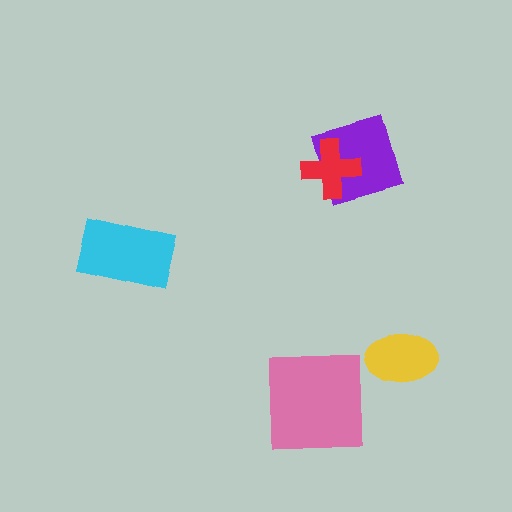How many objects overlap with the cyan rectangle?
0 objects overlap with the cyan rectangle.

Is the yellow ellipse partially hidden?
No, no other shape covers it.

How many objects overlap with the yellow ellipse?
0 objects overlap with the yellow ellipse.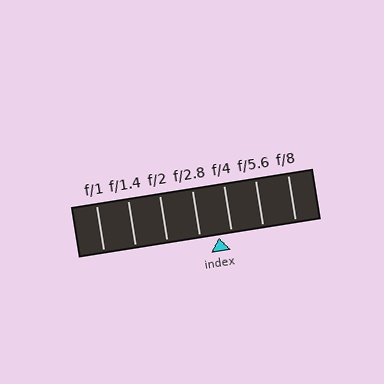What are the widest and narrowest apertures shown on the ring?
The widest aperture shown is f/1 and the narrowest is f/8.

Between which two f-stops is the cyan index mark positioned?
The index mark is between f/2.8 and f/4.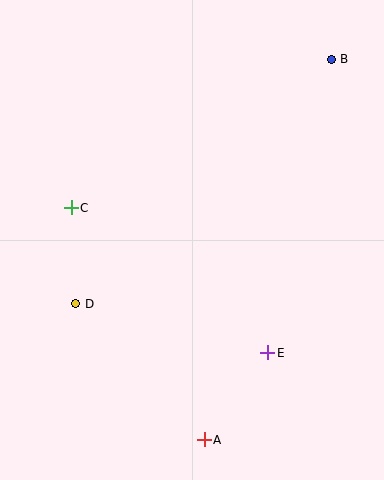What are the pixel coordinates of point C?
Point C is at (71, 208).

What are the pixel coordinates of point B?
Point B is at (331, 59).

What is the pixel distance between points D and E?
The distance between D and E is 198 pixels.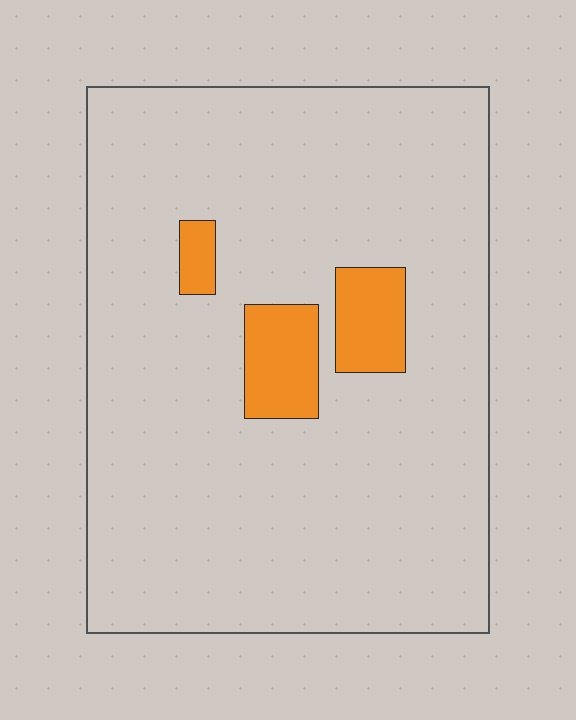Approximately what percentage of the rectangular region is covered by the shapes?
Approximately 10%.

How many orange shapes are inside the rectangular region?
3.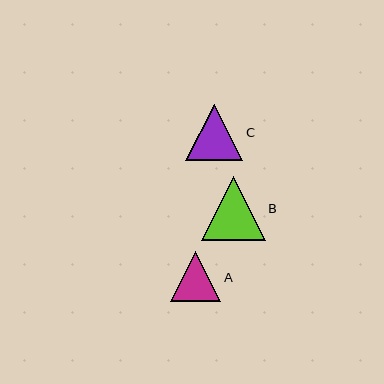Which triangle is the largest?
Triangle B is the largest with a size of approximately 64 pixels.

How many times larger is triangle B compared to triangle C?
Triangle B is approximately 1.1 times the size of triangle C.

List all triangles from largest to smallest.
From largest to smallest: B, C, A.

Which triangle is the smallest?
Triangle A is the smallest with a size of approximately 50 pixels.